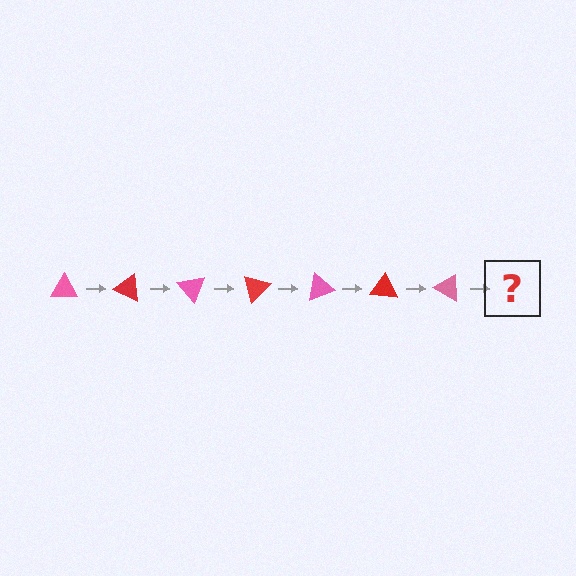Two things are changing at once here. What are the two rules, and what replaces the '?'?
The two rules are that it rotates 25 degrees each step and the color cycles through pink and red. The '?' should be a red triangle, rotated 175 degrees from the start.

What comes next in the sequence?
The next element should be a red triangle, rotated 175 degrees from the start.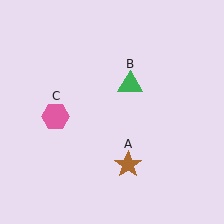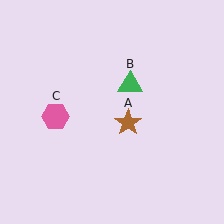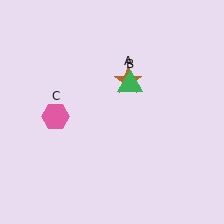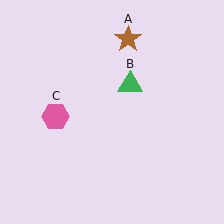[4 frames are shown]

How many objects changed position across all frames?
1 object changed position: brown star (object A).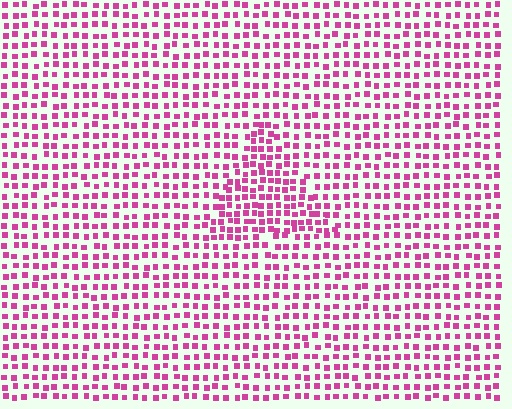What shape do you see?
I see a triangle.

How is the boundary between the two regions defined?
The boundary is defined by a change in element density (approximately 1.6x ratio). All elements are the same color, size, and shape.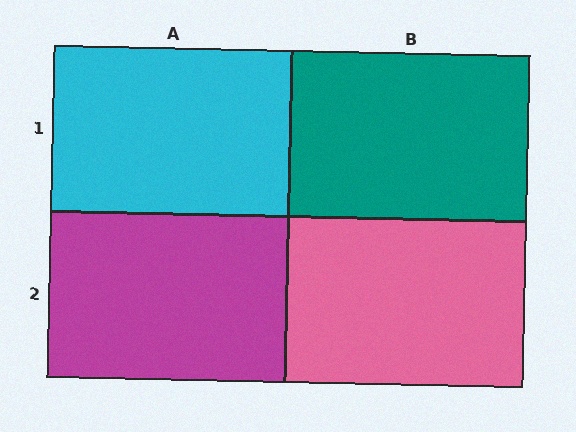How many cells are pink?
1 cell is pink.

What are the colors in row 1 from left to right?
Cyan, teal.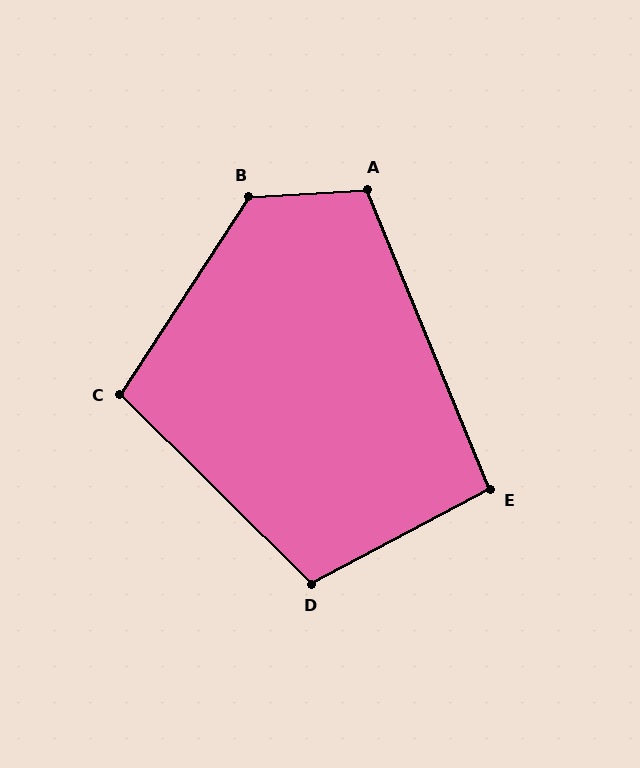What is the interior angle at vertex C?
Approximately 102 degrees (obtuse).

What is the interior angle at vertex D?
Approximately 107 degrees (obtuse).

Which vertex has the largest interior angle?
B, at approximately 127 degrees.